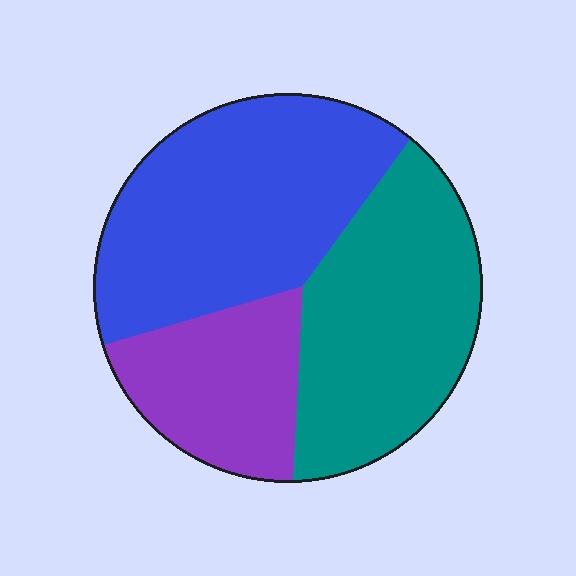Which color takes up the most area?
Blue, at roughly 40%.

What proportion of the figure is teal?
Teal covers around 35% of the figure.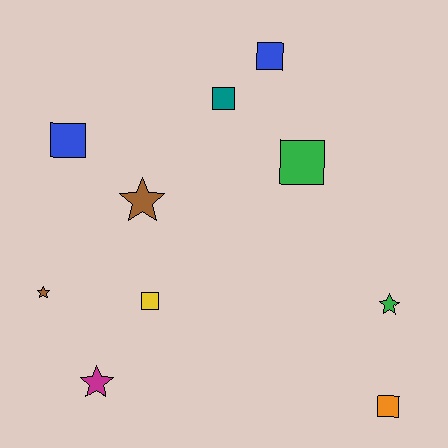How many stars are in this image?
There are 4 stars.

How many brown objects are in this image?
There are 2 brown objects.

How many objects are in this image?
There are 10 objects.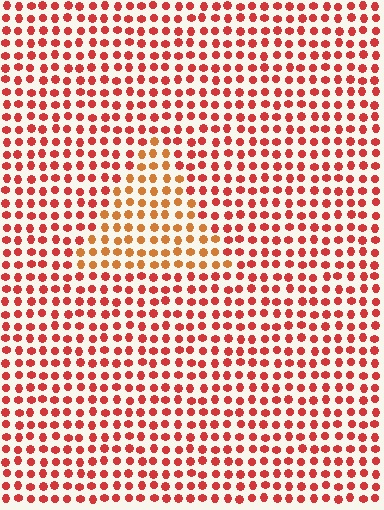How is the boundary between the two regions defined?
The boundary is defined purely by a slight shift in hue (about 29 degrees). Spacing, size, and orientation are identical on both sides.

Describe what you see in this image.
The image is filled with small red elements in a uniform arrangement. A triangle-shaped region is visible where the elements are tinted to a slightly different hue, forming a subtle color boundary.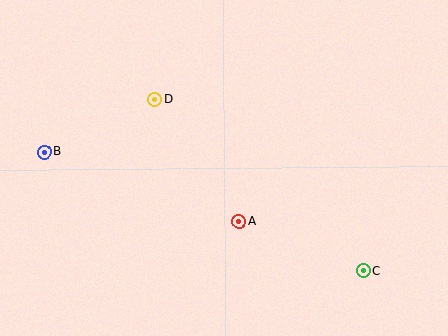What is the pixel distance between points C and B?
The distance between C and B is 340 pixels.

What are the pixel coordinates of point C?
Point C is at (363, 271).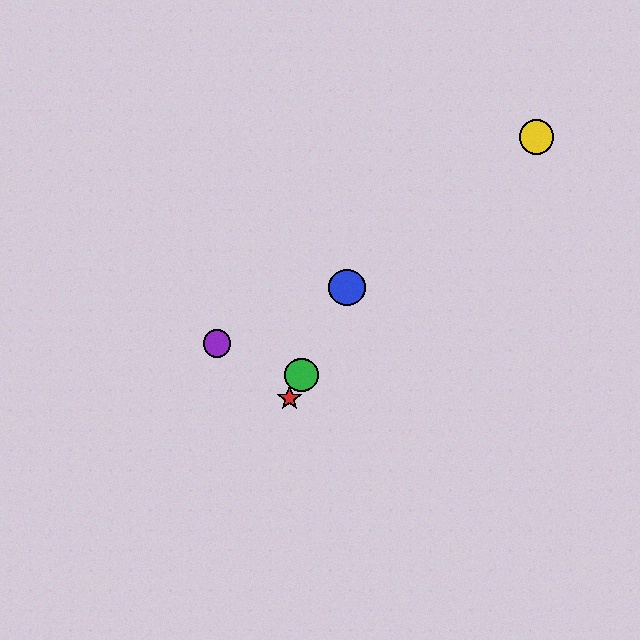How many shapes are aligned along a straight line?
3 shapes (the red star, the blue circle, the green circle) are aligned along a straight line.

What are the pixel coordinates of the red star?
The red star is at (290, 398).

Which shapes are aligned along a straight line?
The red star, the blue circle, the green circle are aligned along a straight line.